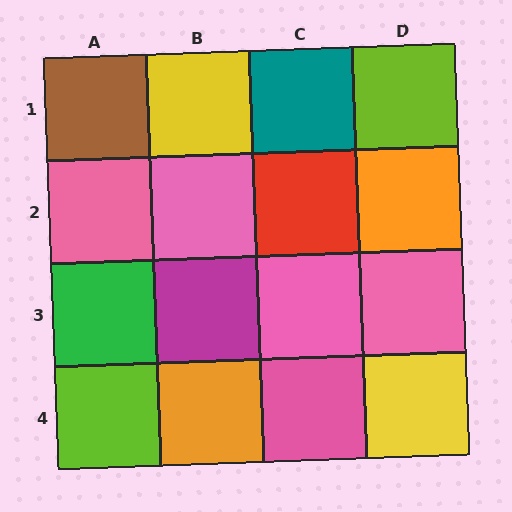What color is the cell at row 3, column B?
Magenta.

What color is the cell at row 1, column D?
Lime.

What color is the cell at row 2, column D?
Orange.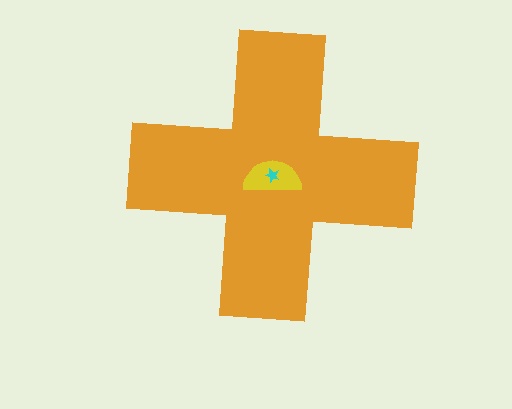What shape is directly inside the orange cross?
The yellow semicircle.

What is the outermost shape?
The orange cross.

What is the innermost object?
The cyan star.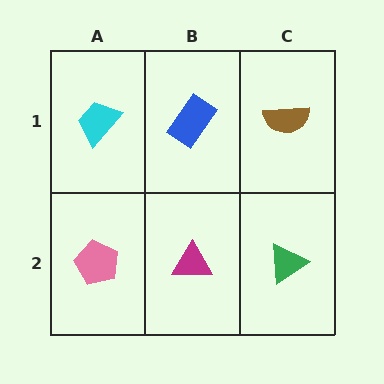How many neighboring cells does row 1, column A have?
2.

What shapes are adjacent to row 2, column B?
A blue rectangle (row 1, column B), a pink pentagon (row 2, column A), a green triangle (row 2, column C).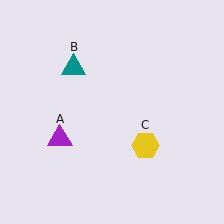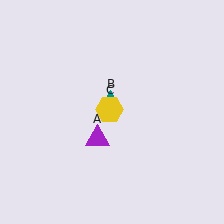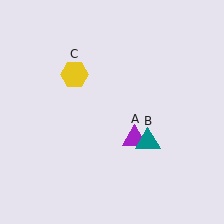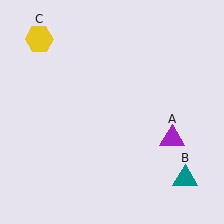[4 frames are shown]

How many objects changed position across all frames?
3 objects changed position: purple triangle (object A), teal triangle (object B), yellow hexagon (object C).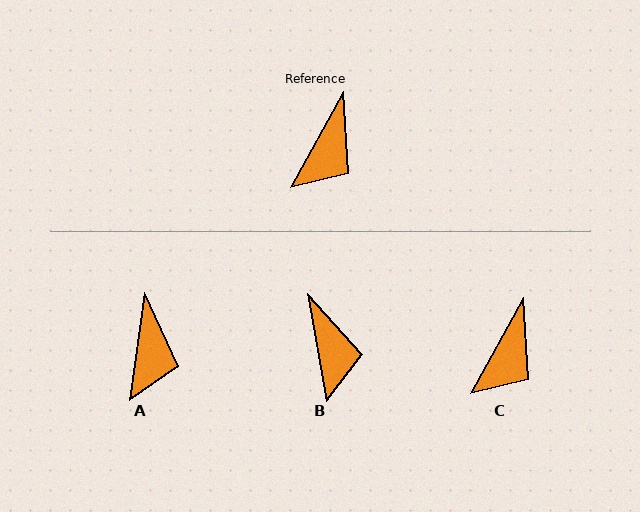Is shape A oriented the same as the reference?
No, it is off by about 21 degrees.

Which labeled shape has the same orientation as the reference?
C.